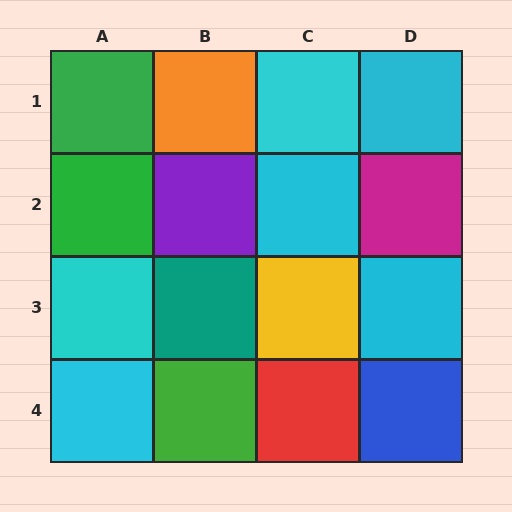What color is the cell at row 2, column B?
Purple.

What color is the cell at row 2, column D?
Magenta.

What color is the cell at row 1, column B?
Orange.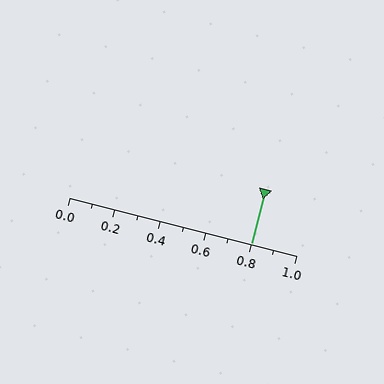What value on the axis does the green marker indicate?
The marker indicates approximately 0.8.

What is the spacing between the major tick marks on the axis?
The major ticks are spaced 0.2 apart.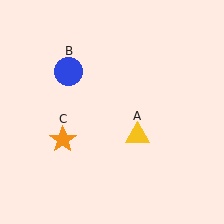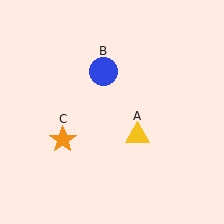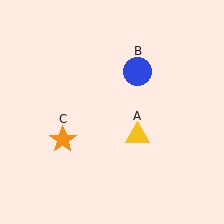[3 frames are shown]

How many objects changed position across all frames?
1 object changed position: blue circle (object B).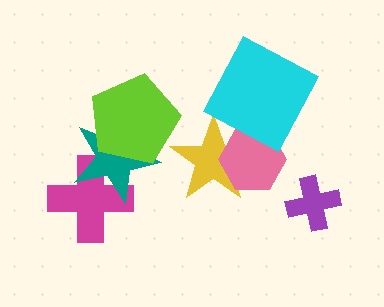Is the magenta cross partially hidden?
Yes, it is partially covered by another shape.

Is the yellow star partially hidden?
Yes, it is partially covered by another shape.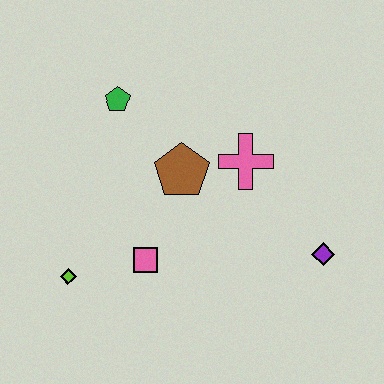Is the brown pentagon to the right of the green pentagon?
Yes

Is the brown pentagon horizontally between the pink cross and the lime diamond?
Yes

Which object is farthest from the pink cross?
The lime diamond is farthest from the pink cross.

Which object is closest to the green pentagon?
The brown pentagon is closest to the green pentagon.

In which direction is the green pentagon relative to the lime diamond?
The green pentagon is above the lime diamond.